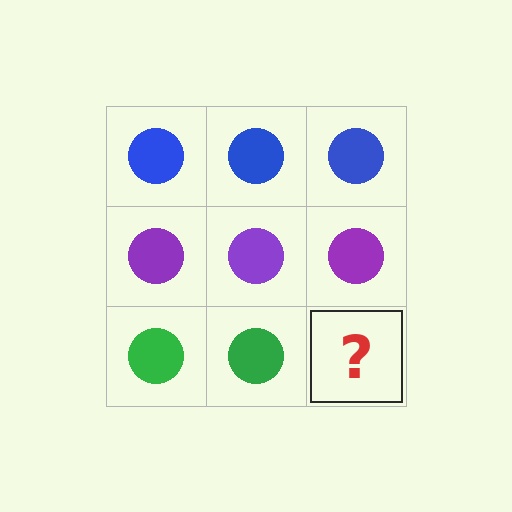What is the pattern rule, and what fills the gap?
The rule is that each row has a consistent color. The gap should be filled with a green circle.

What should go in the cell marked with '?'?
The missing cell should contain a green circle.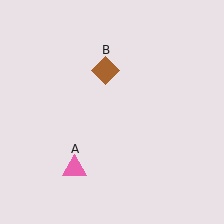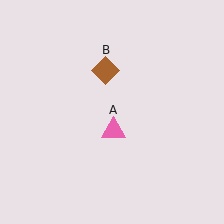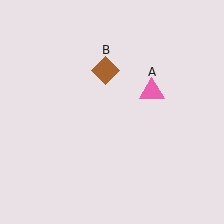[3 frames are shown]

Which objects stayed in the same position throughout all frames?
Brown diamond (object B) remained stationary.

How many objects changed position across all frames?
1 object changed position: pink triangle (object A).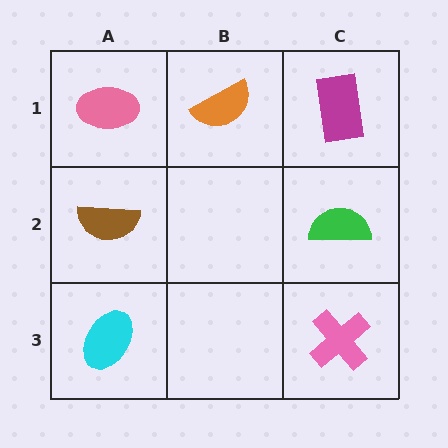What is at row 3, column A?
A cyan ellipse.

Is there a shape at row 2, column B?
No, that cell is empty.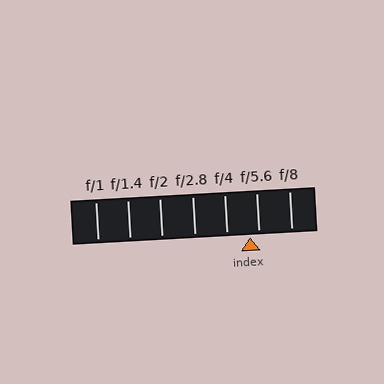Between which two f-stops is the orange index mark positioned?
The index mark is between f/4 and f/5.6.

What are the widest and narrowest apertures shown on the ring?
The widest aperture shown is f/1 and the narrowest is f/8.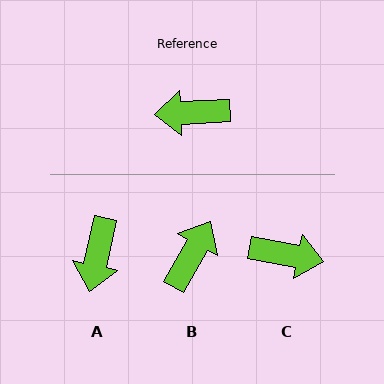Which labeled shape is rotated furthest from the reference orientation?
C, about 166 degrees away.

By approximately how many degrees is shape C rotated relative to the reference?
Approximately 166 degrees counter-clockwise.